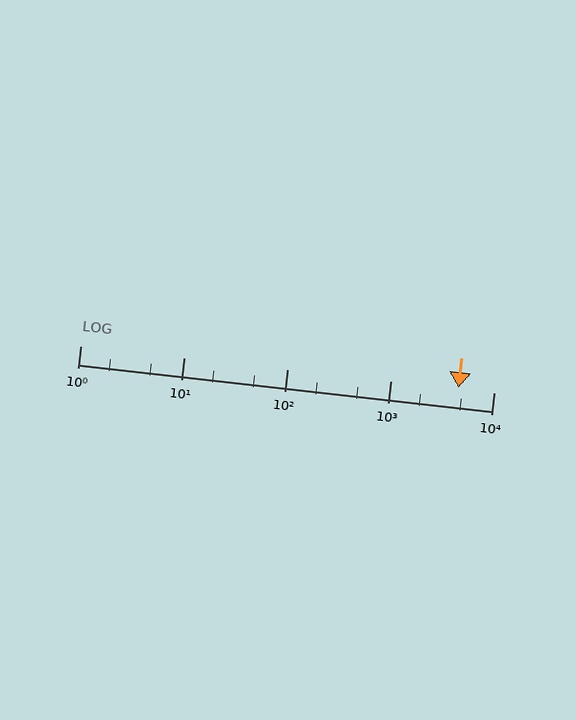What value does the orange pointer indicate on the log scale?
The pointer indicates approximately 4600.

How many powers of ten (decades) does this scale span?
The scale spans 4 decades, from 1 to 10000.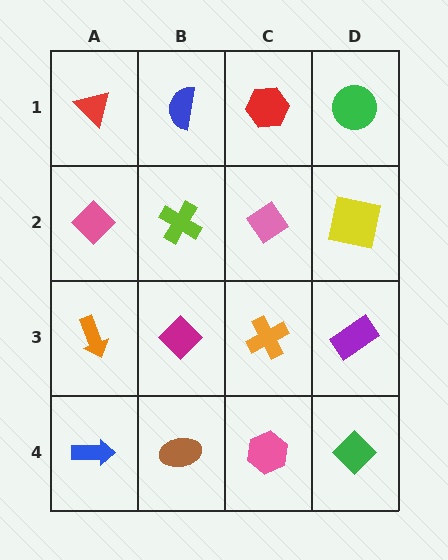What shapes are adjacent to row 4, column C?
An orange cross (row 3, column C), a brown ellipse (row 4, column B), a green diamond (row 4, column D).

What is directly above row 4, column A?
An orange arrow.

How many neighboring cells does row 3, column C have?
4.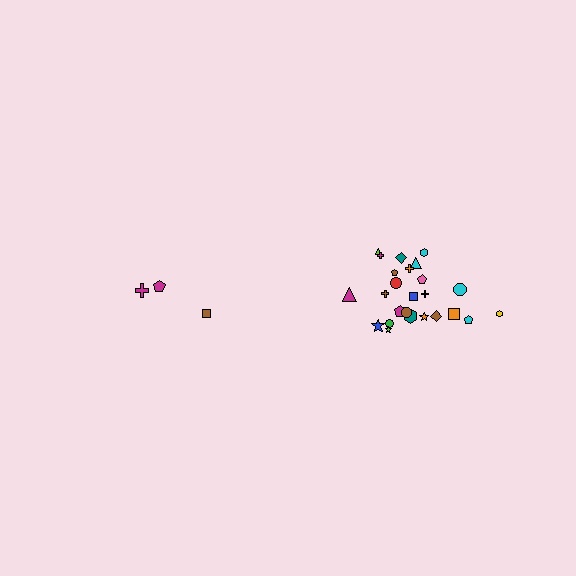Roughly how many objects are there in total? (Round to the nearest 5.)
Roughly 30 objects in total.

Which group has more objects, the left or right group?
The right group.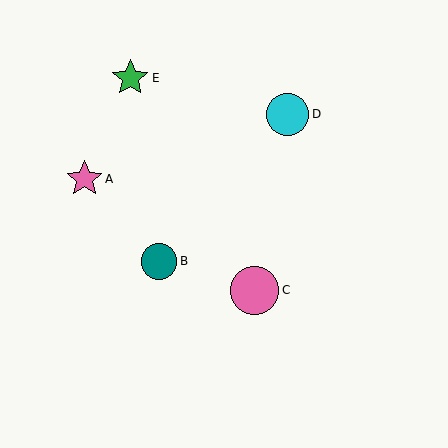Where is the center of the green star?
The center of the green star is at (130, 78).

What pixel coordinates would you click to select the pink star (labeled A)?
Click at (84, 179) to select the pink star A.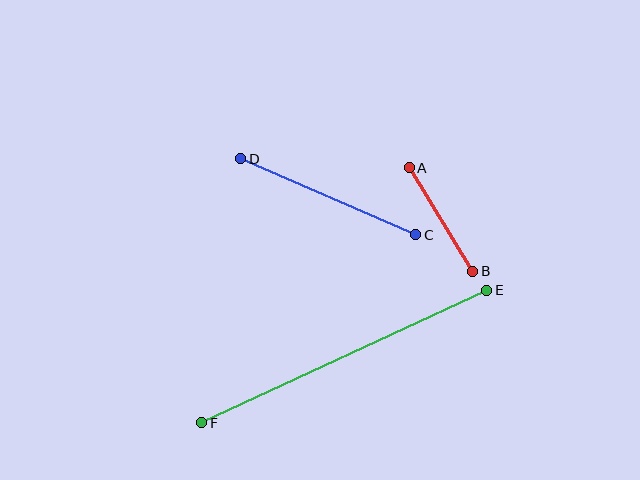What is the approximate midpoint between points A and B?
The midpoint is at approximately (441, 220) pixels.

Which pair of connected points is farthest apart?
Points E and F are farthest apart.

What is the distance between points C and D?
The distance is approximately 191 pixels.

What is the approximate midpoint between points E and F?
The midpoint is at approximately (344, 356) pixels.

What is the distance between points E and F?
The distance is approximately 314 pixels.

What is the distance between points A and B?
The distance is approximately 122 pixels.